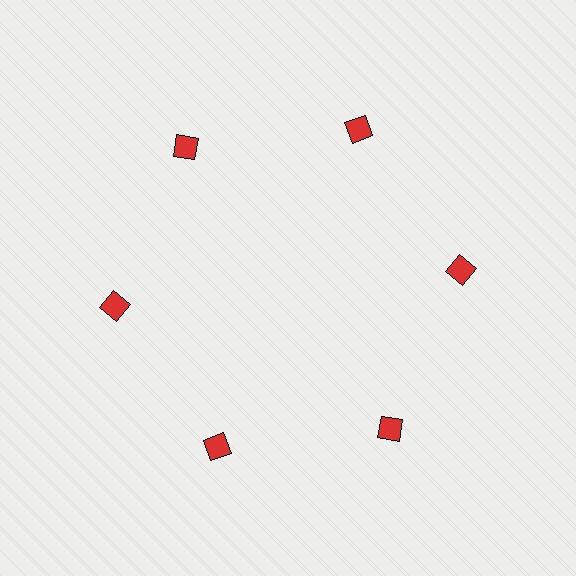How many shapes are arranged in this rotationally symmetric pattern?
There are 6 shapes, arranged in 6 groups of 1.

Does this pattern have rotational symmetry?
Yes, this pattern has 6-fold rotational symmetry. It looks the same after rotating 60 degrees around the center.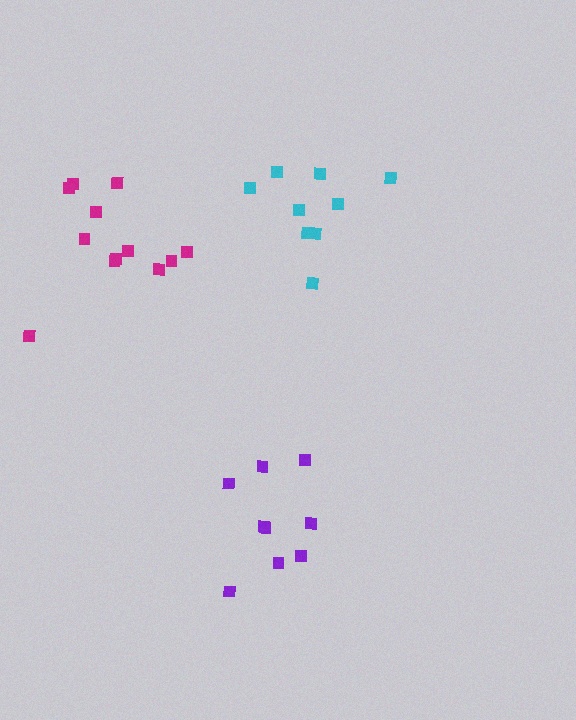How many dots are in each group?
Group 1: 9 dots, Group 2: 12 dots, Group 3: 9 dots (30 total).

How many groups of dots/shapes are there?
There are 3 groups.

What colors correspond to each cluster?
The clusters are colored: purple, magenta, cyan.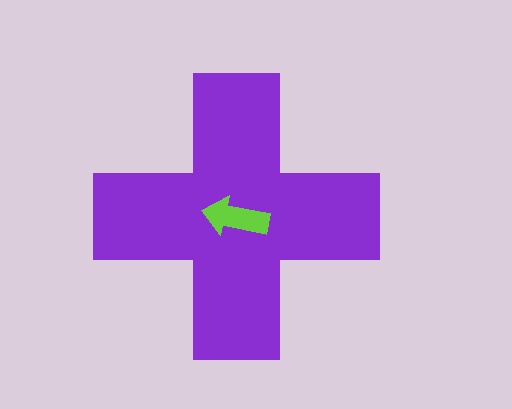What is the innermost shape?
The lime arrow.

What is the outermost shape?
The purple cross.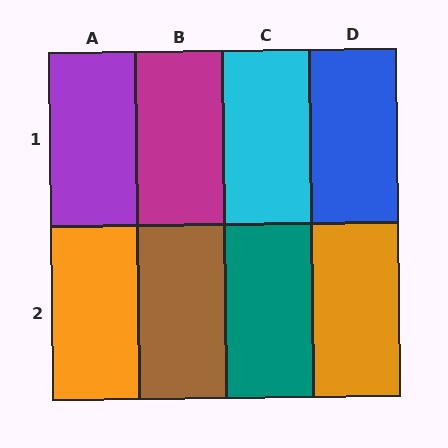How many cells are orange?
2 cells are orange.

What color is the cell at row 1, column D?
Blue.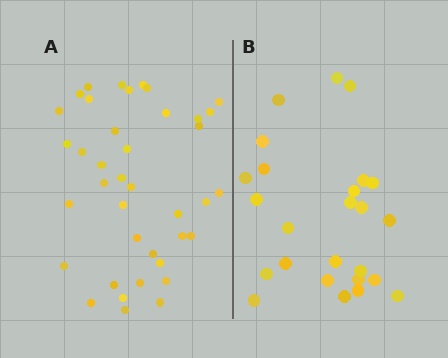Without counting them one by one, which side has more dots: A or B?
Region A (the left region) has more dots.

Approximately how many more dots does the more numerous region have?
Region A has approximately 15 more dots than region B.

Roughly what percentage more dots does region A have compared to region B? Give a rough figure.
About 55% more.